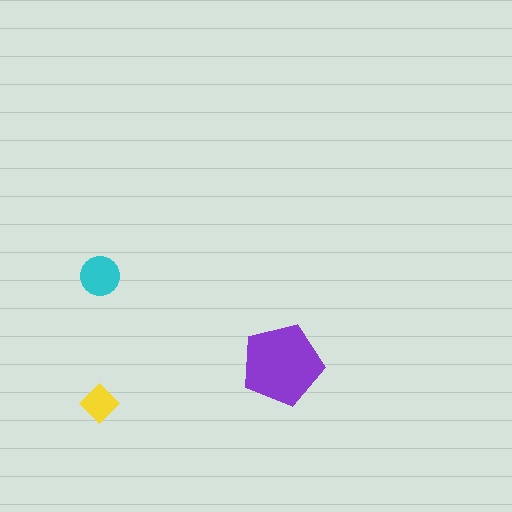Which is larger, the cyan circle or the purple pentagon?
The purple pentagon.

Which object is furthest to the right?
The purple pentagon is rightmost.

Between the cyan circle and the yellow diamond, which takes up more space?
The cyan circle.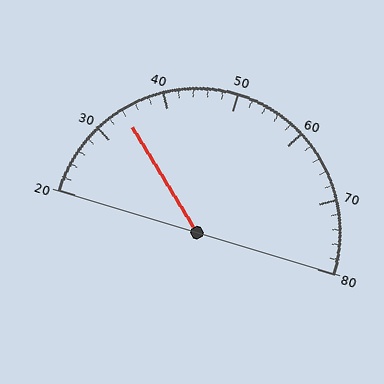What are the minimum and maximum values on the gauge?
The gauge ranges from 20 to 80.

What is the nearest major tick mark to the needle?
The nearest major tick mark is 30.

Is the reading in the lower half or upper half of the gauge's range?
The reading is in the lower half of the range (20 to 80).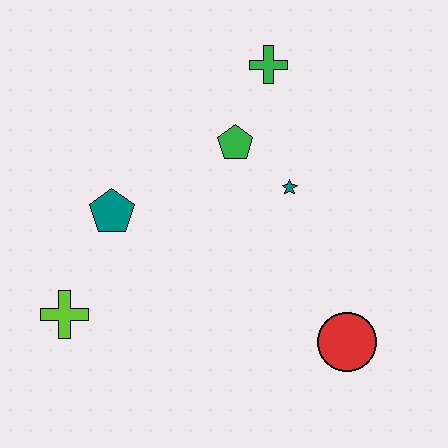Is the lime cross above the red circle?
Yes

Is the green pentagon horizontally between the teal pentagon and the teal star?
Yes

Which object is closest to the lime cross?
The teal pentagon is closest to the lime cross.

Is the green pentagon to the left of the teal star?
Yes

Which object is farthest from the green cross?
The lime cross is farthest from the green cross.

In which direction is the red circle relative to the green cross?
The red circle is below the green cross.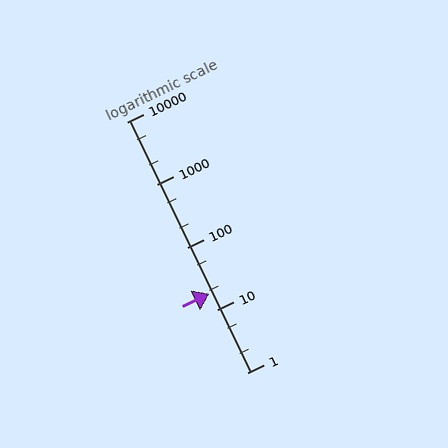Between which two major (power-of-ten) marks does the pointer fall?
The pointer is between 10 and 100.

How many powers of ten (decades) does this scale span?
The scale spans 4 decades, from 1 to 10000.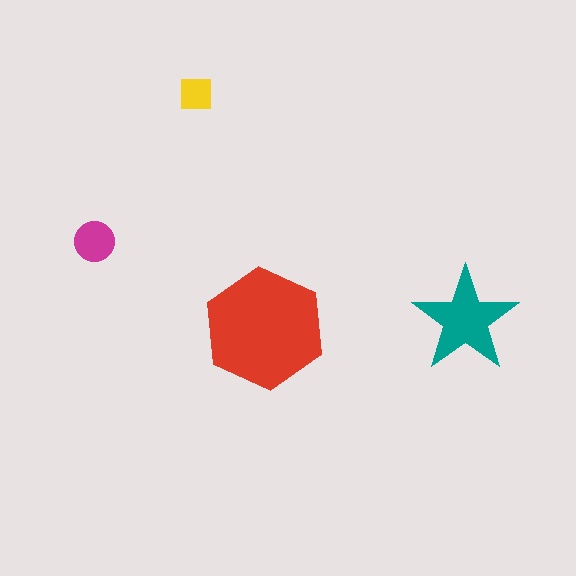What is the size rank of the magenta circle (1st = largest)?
3rd.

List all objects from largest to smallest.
The red hexagon, the teal star, the magenta circle, the yellow square.